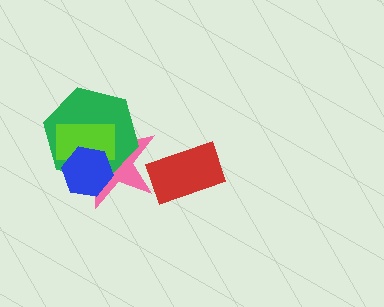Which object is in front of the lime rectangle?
The blue hexagon is in front of the lime rectangle.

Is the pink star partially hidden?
Yes, it is partially covered by another shape.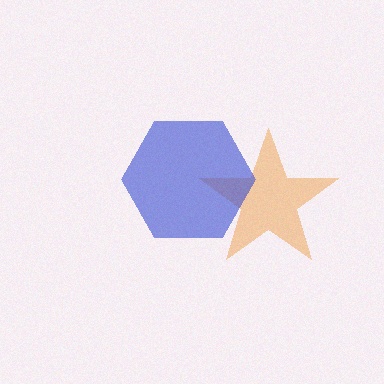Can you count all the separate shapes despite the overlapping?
Yes, there are 2 separate shapes.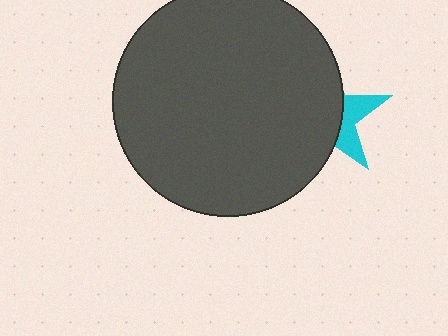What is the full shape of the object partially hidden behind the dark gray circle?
The partially hidden object is a cyan star.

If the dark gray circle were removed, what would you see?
You would see the complete cyan star.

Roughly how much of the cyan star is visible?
A small part of it is visible (roughly 32%).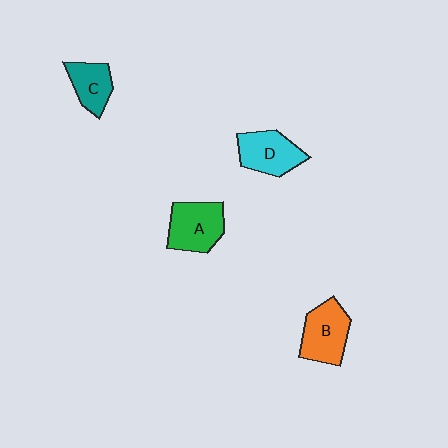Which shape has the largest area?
Shape A (green).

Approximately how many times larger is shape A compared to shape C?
Approximately 1.4 times.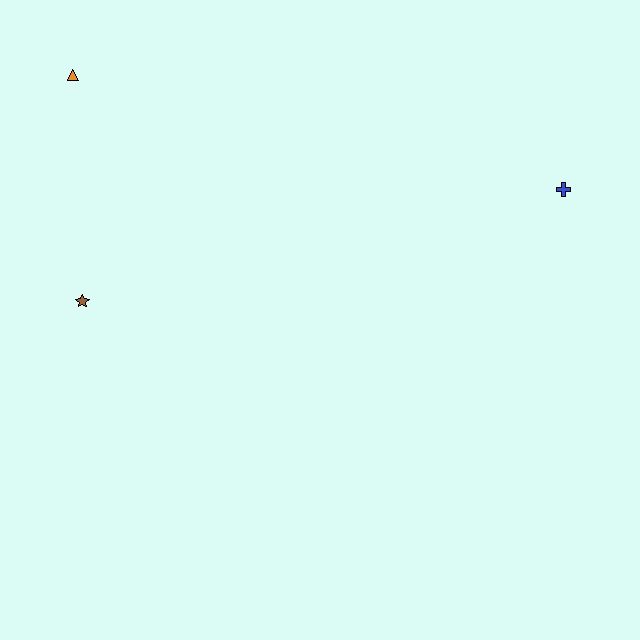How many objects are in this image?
There are 3 objects.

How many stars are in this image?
There is 1 star.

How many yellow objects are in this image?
There are no yellow objects.